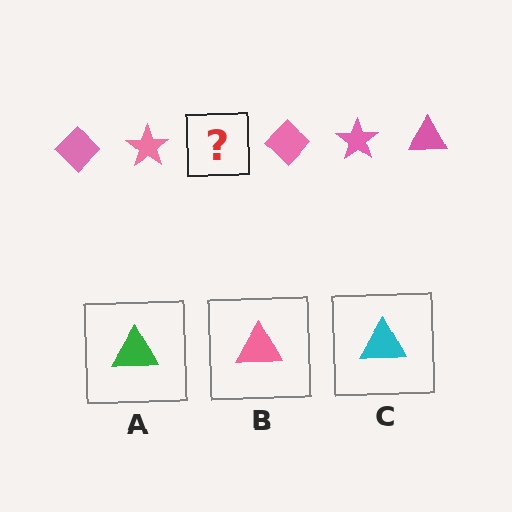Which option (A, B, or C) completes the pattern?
B.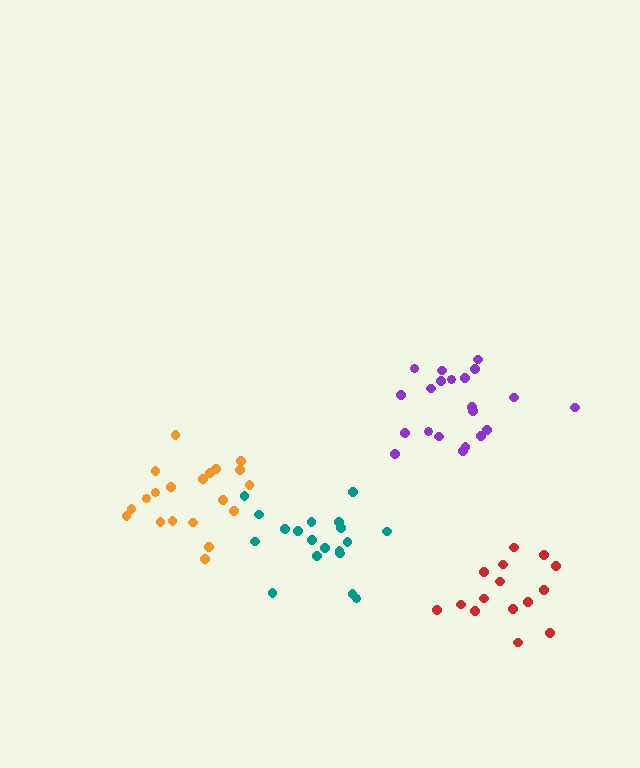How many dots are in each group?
Group 1: 21 dots, Group 2: 20 dots, Group 3: 15 dots, Group 4: 19 dots (75 total).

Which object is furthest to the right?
The red cluster is rightmost.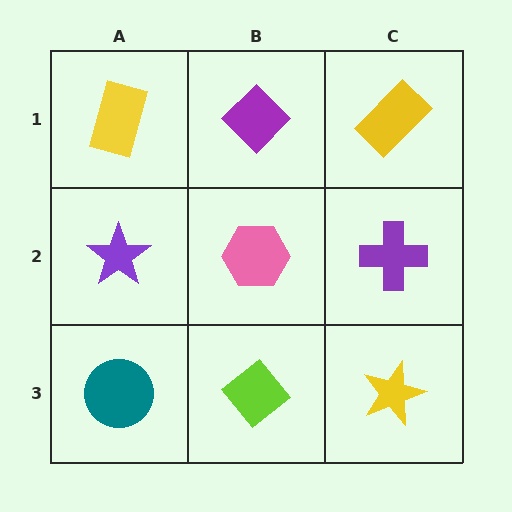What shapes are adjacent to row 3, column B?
A pink hexagon (row 2, column B), a teal circle (row 3, column A), a yellow star (row 3, column C).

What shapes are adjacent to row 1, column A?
A purple star (row 2, column A), a purple diamond (row 1, column B).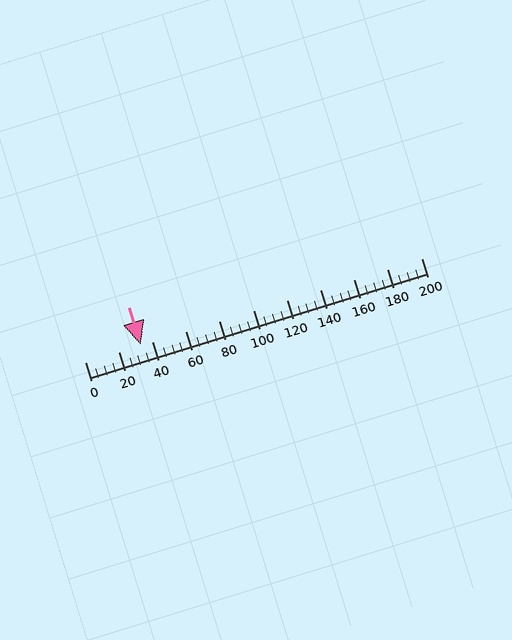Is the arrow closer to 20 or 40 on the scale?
The arrow is closer to 40.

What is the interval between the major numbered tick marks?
The major tick marks are spaced 20 units apart.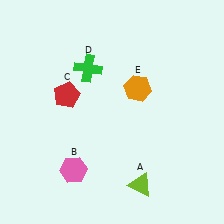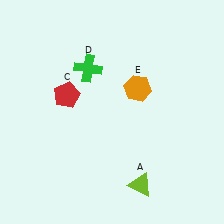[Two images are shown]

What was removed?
The pink hexagon (B) was removed in Image 2.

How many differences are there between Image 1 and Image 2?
There is 1 difference between the two images.